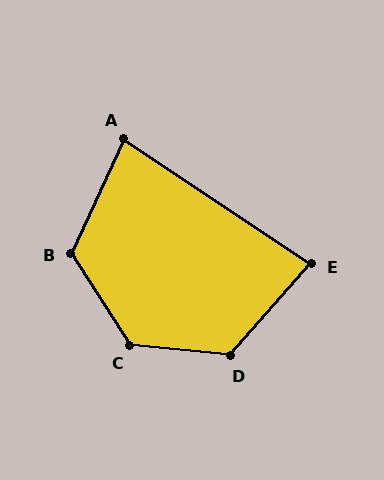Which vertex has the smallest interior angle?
A, at approximately 81 degrees.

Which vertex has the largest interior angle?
C, at approximately 129 degrees.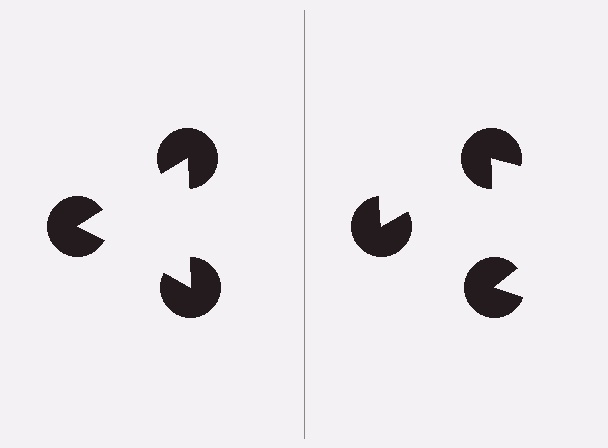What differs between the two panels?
The pac-man discs are positioned identically on both sides; only the wedge orientations differ. On the left they align to a triangle; on the right they are misaligned.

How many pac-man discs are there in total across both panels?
6 — 3 on each side.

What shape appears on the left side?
An illusory triangle.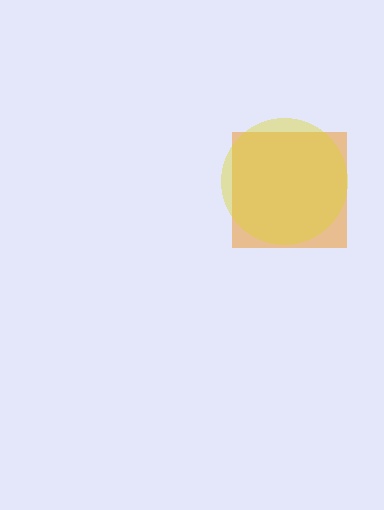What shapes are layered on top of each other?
The layered shapes are: an orange square, a yellow circle.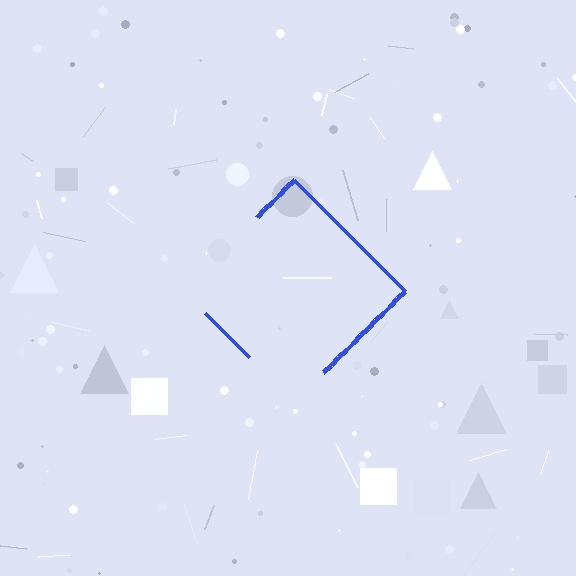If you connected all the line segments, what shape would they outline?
They would outline a diamond.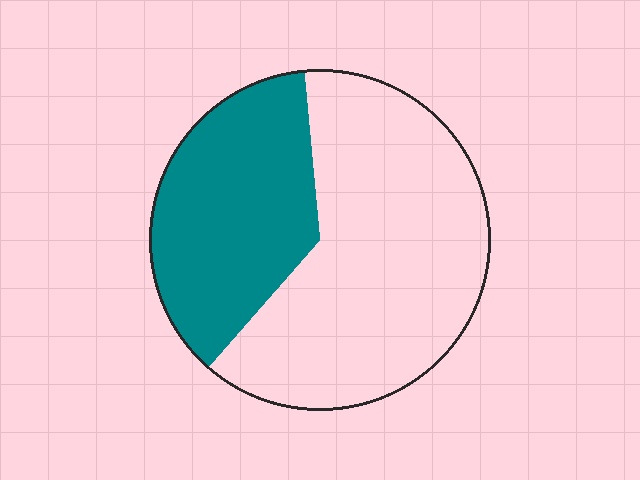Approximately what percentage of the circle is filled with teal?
Approximately 35%.